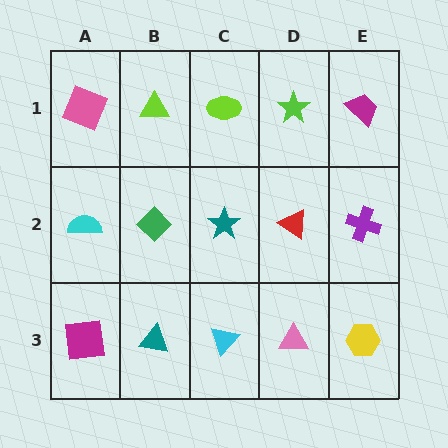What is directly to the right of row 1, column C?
A lime star.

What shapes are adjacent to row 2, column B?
A lime triangle (row 1, column B), a teal triangle (row 3, column B), a cyan semicircle (row 2, column A), a teal star (row 2, column C).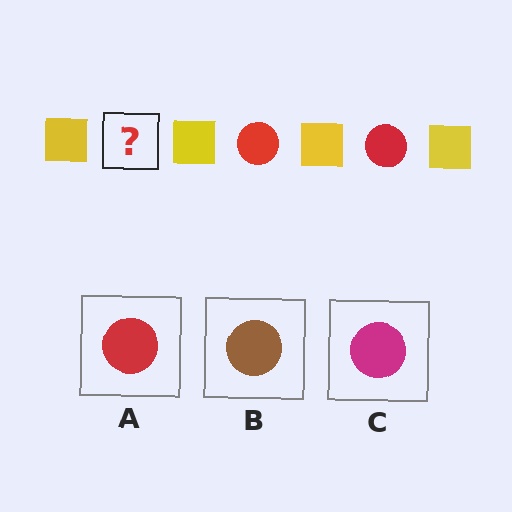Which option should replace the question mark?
Option A.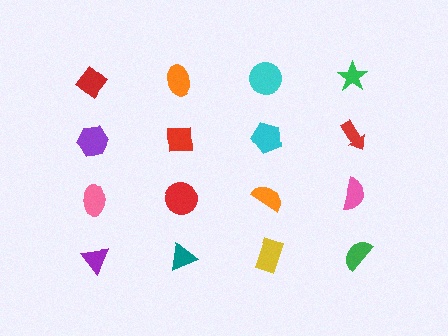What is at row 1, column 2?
An orange ellipse.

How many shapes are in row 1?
4 shapes.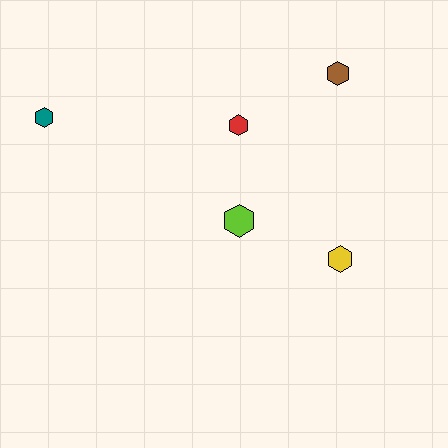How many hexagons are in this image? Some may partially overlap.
There are 5 hexagons.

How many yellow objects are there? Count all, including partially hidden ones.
There is 1 yellow object.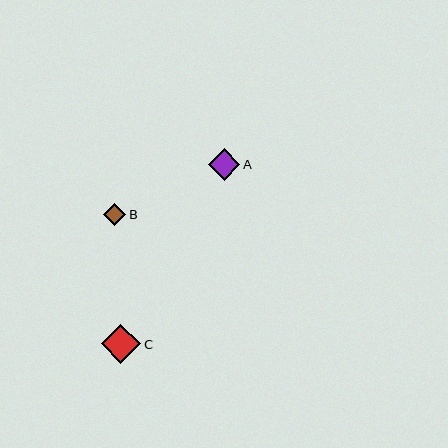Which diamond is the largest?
Diamond C is the largest with a size of approximately 39 pixels.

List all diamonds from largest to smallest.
From largest to smallest: C, A, B.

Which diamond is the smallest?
Diamond B is the smallest with a size of approximately 22 pixels.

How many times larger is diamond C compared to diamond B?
Diamond C is approximately 1.8 times the size of diamond B.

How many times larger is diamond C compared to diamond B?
Diamond C is approximately 1.8 times the size of diamond B.